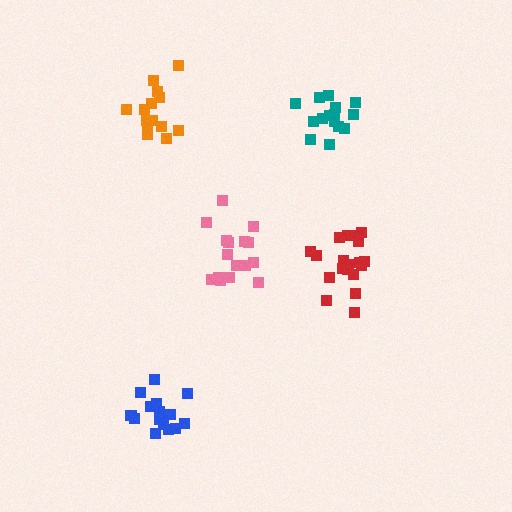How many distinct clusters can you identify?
There are 5 distinct clusters.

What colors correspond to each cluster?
The clusters are colored: teal, pink, orange, red, blue.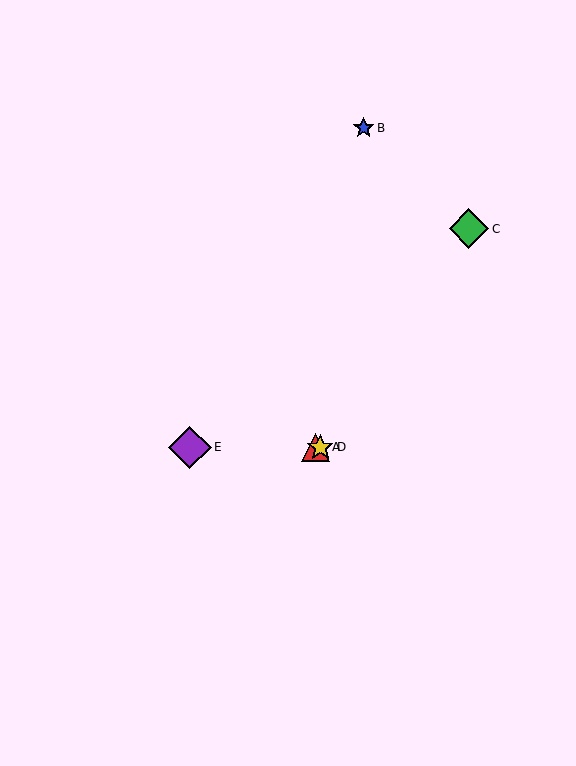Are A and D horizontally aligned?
Yes, both are at y≈447.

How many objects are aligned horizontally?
3 objects (A, D, E) are aligned horizontally.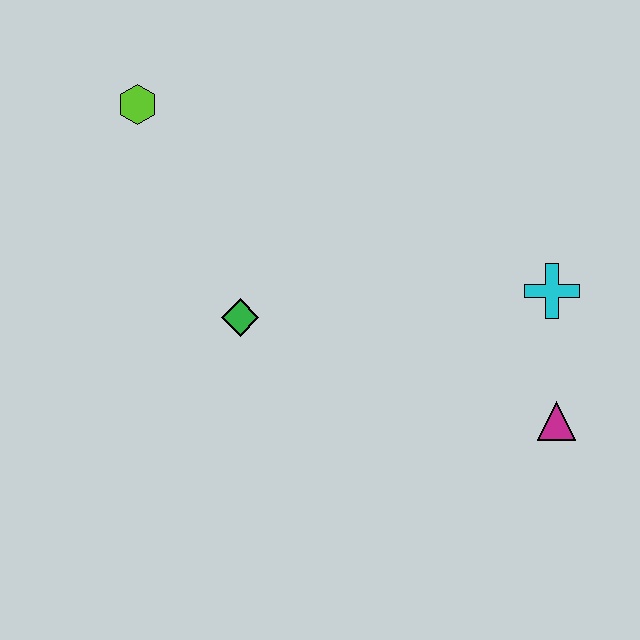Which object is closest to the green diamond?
The lime hexagon is closest to the green diamond.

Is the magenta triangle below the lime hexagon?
Yes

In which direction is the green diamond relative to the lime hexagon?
The green diamond is below the lime hexagon.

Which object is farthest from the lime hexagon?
The magenta triangle is farthest from the lime hexagon.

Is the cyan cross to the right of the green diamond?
Yes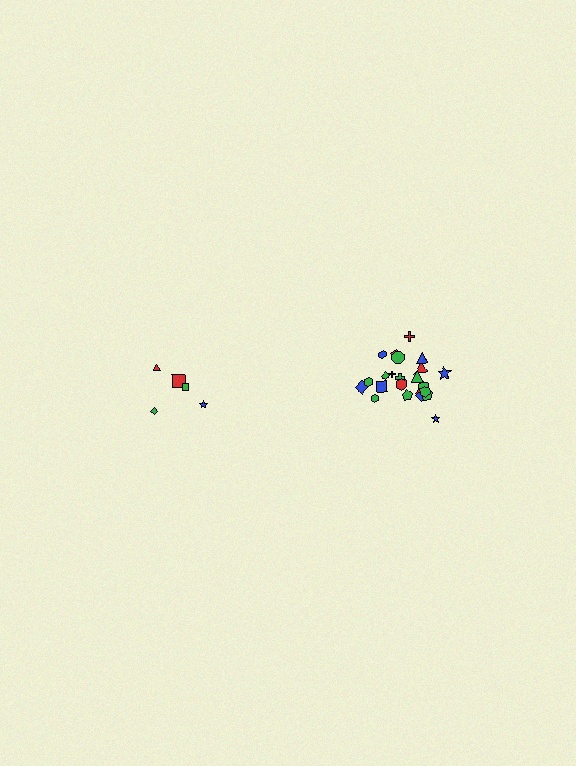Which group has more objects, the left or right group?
The right group.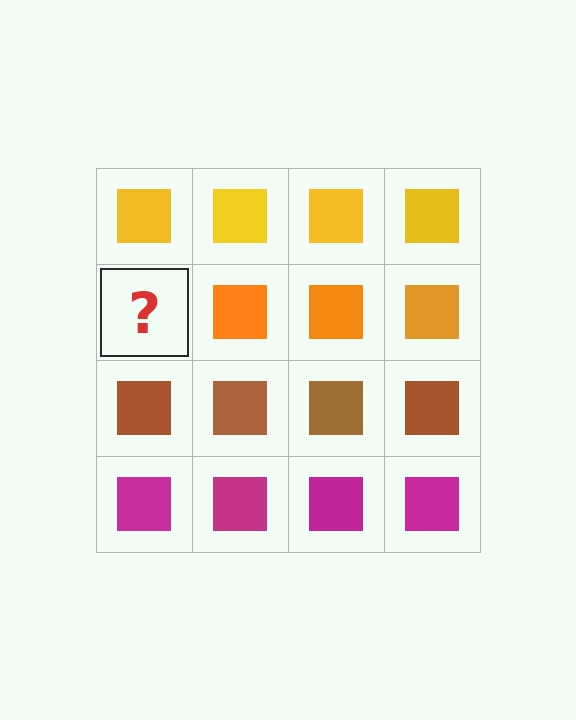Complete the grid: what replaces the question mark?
The question mark should be replaced with an orange square.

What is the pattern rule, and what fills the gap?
The rule is that each row has a consistent color. The gap should be filled with an orange square.